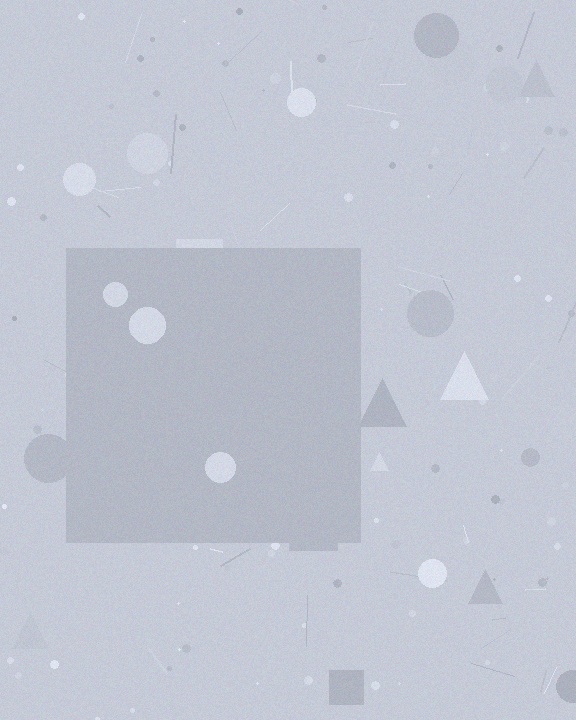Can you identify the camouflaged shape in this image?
The camouflaged shape is a square.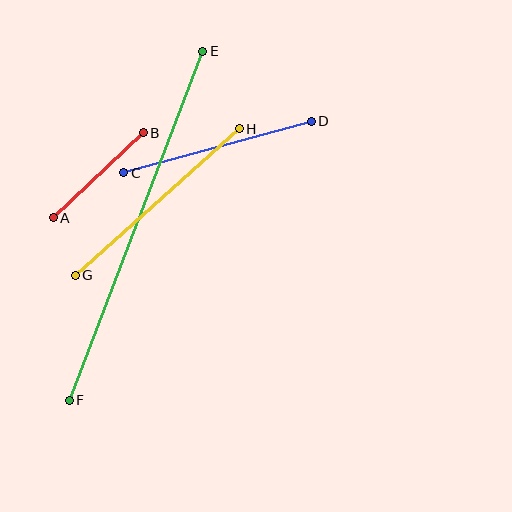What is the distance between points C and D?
The distance is approximately 194 pixels.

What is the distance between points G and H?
The distance is approximately 220 pixels.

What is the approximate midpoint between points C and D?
The midpoint is at approximately (217, 147) pixels.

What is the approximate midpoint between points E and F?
The midpoint is at approximately (136, 226) pixels.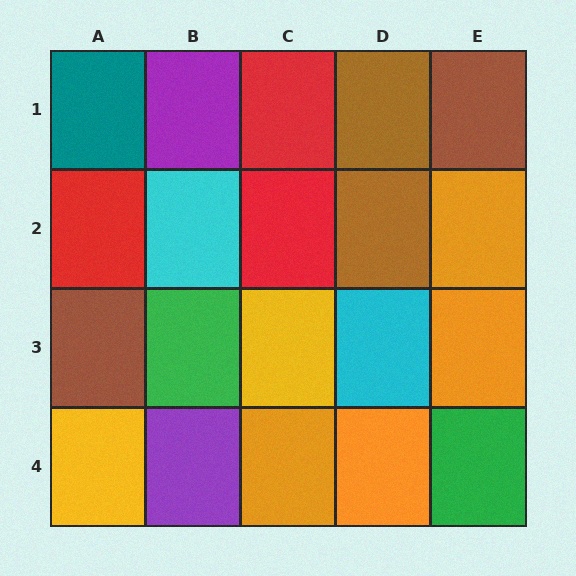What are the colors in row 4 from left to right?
Yellow, purple, orange, orange, green.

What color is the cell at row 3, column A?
Brown.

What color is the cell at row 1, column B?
Purple.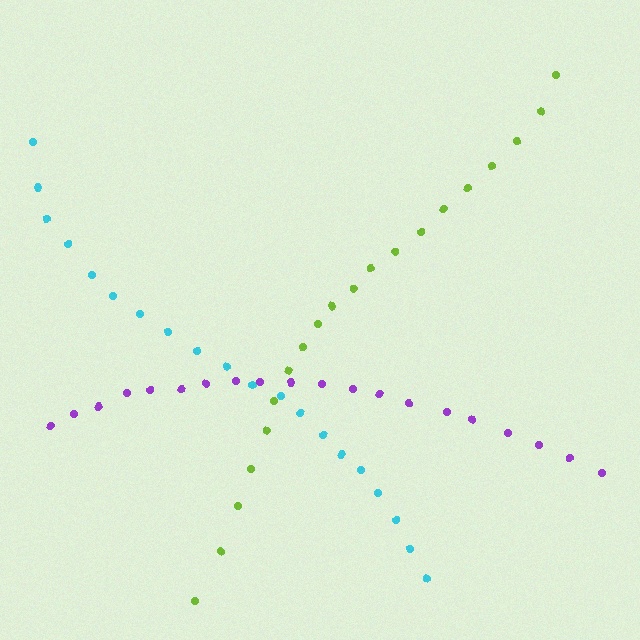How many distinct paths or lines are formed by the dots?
There are 3 distinct paths.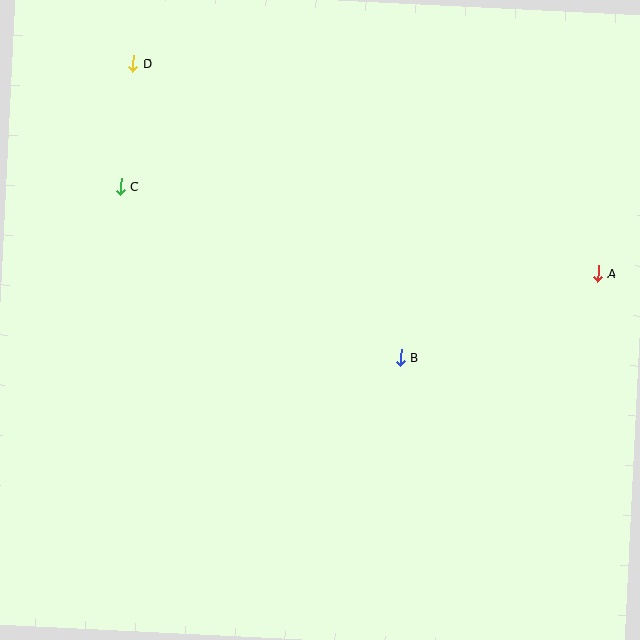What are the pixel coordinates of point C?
Point C is at (121, 186).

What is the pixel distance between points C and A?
The distance between C and A is 485 pixels.